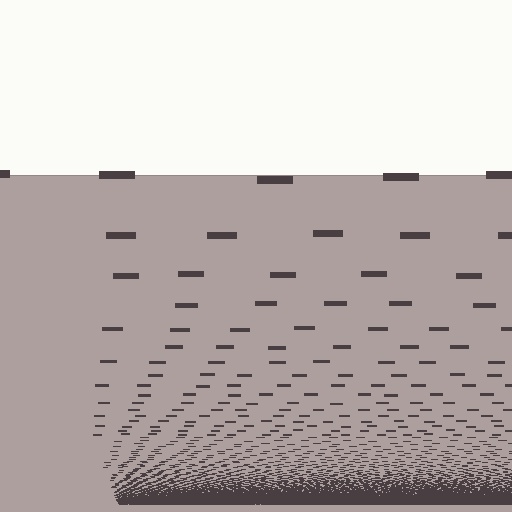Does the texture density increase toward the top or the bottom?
Density increases toward the bottom.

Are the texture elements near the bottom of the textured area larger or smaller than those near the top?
Smaller. The gradient is inverted — elements near the bottom are smaller and denser.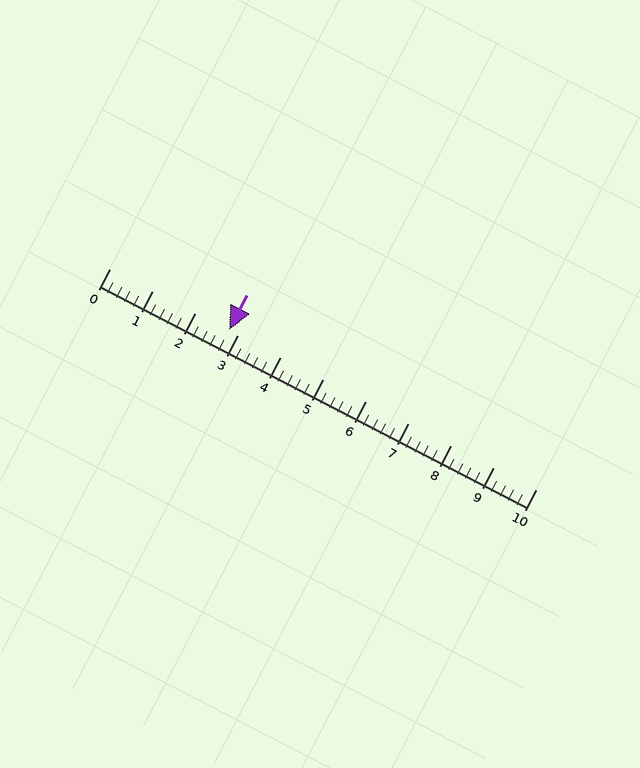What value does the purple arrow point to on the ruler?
The purple arrow points to approximately 2.8.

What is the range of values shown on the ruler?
The ruler shows values from 0 to 10.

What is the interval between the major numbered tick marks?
The major tick marks are spaced 1 units apart.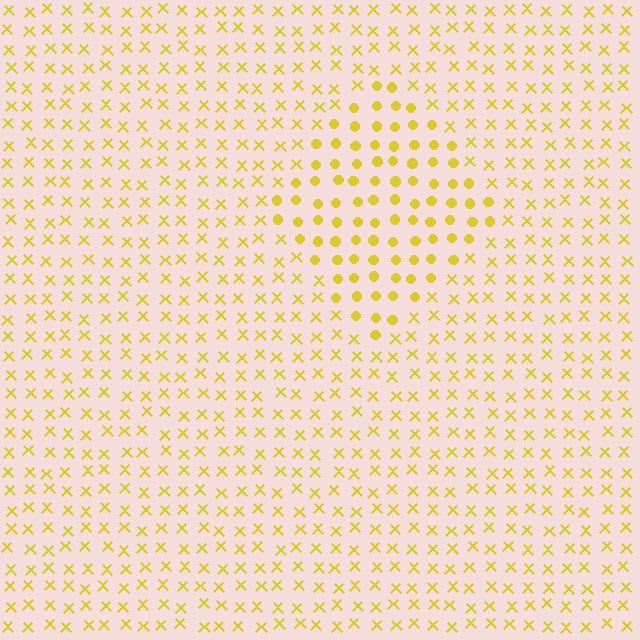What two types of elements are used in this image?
The image uses circles inside the diamond region and X marks outside it.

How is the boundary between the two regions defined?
The boundary is defined by a change in element shape: circles inside vs. X marks outside. All elements share the same color and spacing.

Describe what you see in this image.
The image is filled with small yellow elements arranged in a uniform grid. A diamond-shaped region contains circles, while the surrounding area contains X marks. The boundary is defined purely by the change in element shape.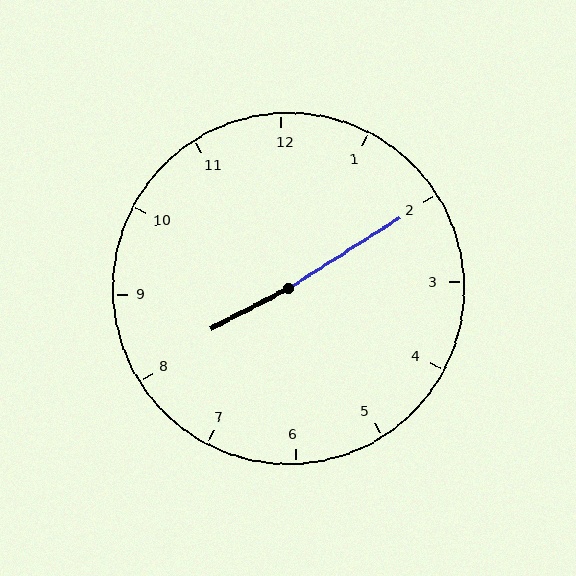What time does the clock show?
8:10.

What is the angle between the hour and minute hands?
Approximately 175 degrees.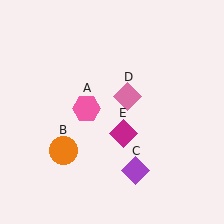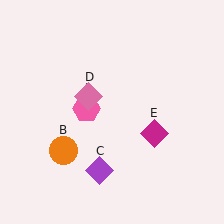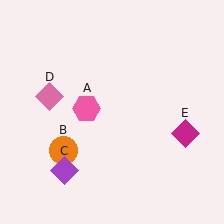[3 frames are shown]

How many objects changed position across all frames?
3 objects changed position: purple diamond (object C), pink diamond (object D), magenta diamond (object E).